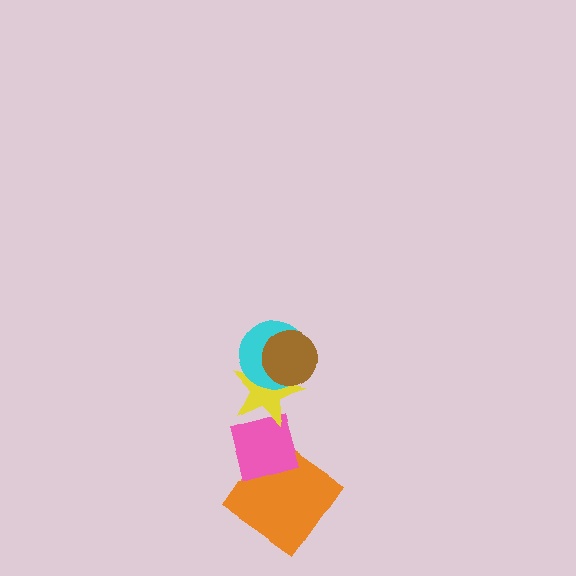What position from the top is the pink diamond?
The pink diamond is 4th from the top.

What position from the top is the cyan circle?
The cyan circle is 2nd from the top.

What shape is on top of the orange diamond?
The pink diamond is on top of the orange diamond.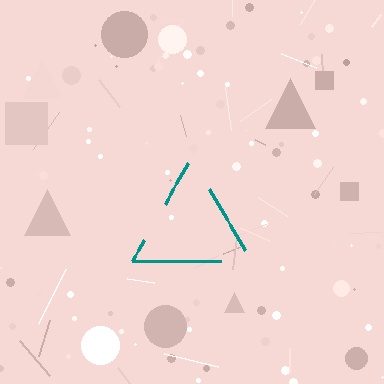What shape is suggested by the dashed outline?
The dashed outline suggests a triangle.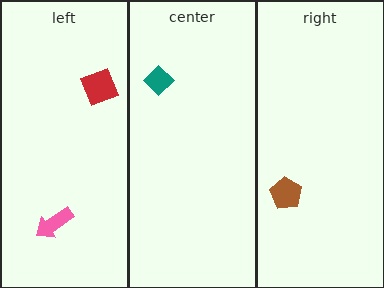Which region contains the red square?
The left region.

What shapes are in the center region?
The teal diamond.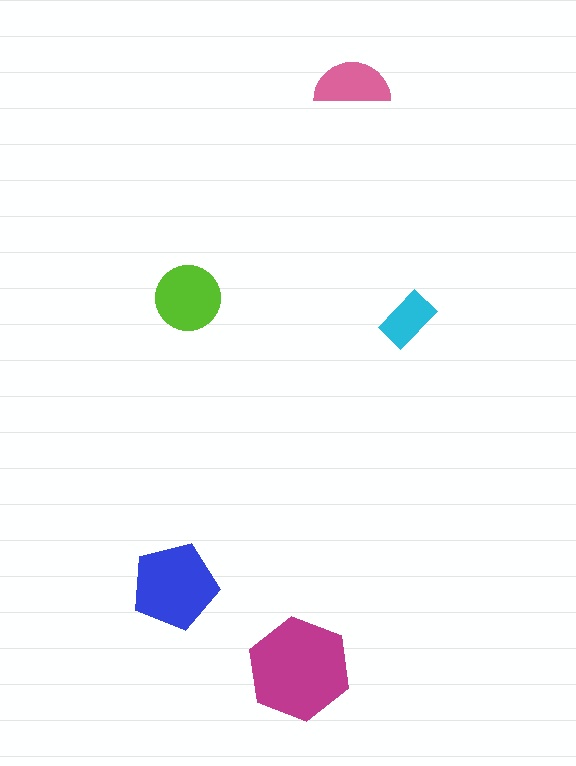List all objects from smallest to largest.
The cyan rectangle, the pink semicircle, the lime circle, the blue pentagon, the magenta hexagon.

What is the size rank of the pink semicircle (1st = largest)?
4th.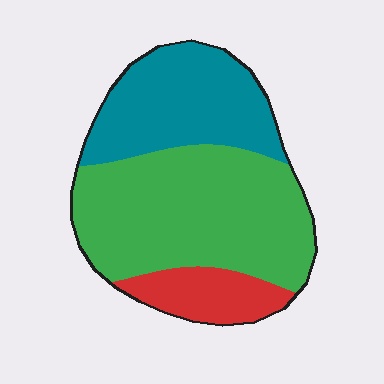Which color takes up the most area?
Green, at roughly 55%.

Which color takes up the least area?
Red, at roughly 15%.